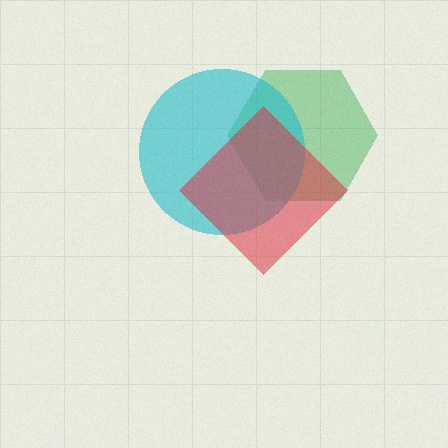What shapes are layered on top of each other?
The layered shapes are: a green hexagon, a cyan circle, a red diamond.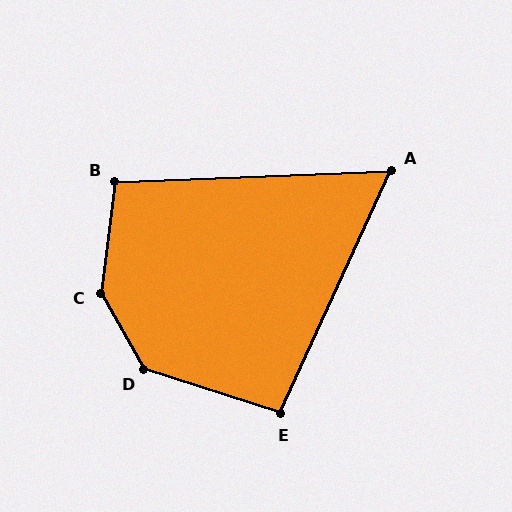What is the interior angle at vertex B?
Approximately 99 degrees (obtuse).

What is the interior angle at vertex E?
Approximately 96 degrees (obtuse).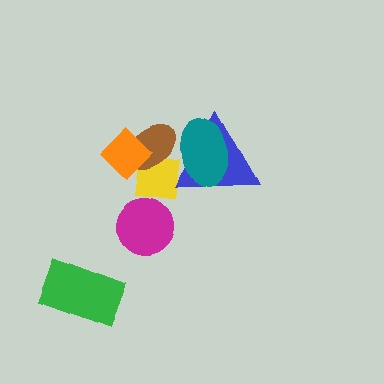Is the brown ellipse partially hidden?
Yes, it is partially covered by another shape.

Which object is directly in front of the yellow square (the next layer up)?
The brown ellipse is directly in front of the yellow square.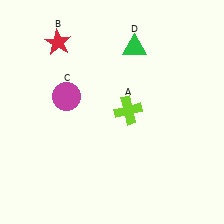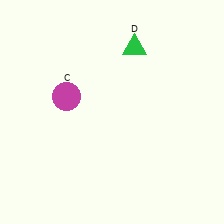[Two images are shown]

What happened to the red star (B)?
The red star (B) was removed in Image 2. It was in the top-left area of Image 1.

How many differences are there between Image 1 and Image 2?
There are 2 differences between the two images.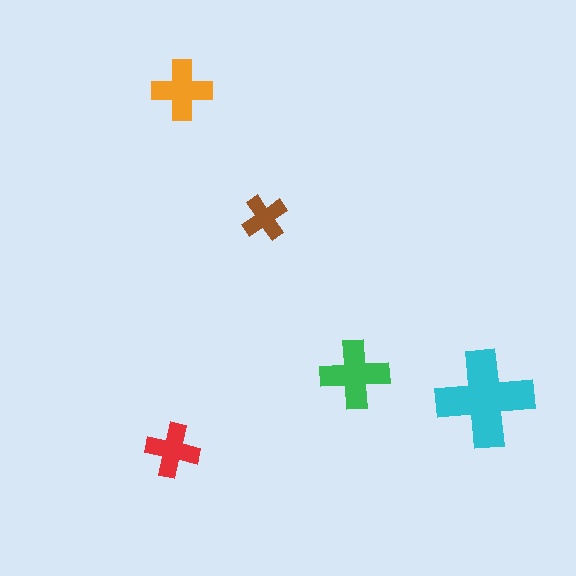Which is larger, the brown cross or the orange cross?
The orange one.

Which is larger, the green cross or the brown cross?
The green one.